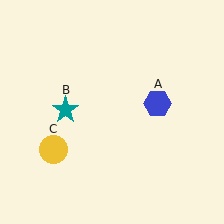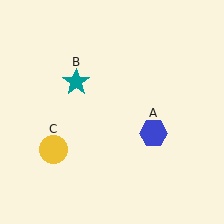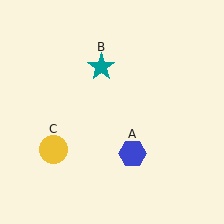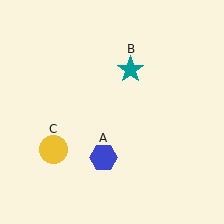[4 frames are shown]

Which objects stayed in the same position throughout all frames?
Yellow circle (object C) remained stationary.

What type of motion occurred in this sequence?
The blue hexagon (object A), teal star (object B) rotated clockwise around the center of the scene.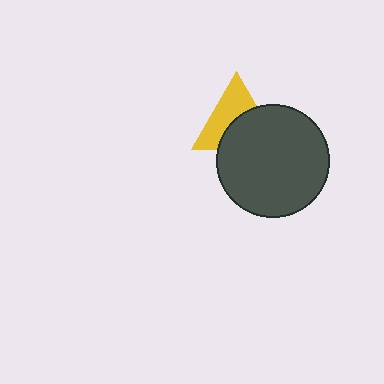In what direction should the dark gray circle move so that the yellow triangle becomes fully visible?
The dark gray circle should move down. That is the shortest direction to clear the overlap and leave the yellow triangle fully visible.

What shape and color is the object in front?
The object in front is a dark gray circle.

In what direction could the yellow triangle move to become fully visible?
The yellow triangle could move up. That would shift it out from behind the dark gray circle entirely.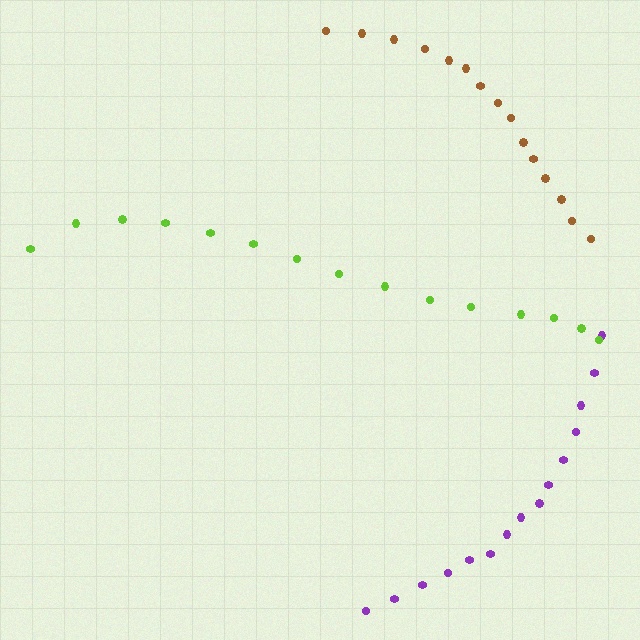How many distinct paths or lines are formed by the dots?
There are 3 distinct paths.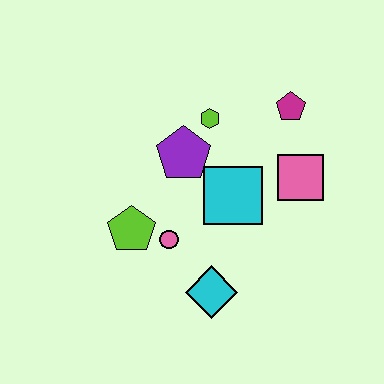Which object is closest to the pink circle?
The lime pentagon is closest to the pink circle.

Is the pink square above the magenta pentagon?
No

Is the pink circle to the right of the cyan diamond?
No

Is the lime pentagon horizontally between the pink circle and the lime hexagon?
No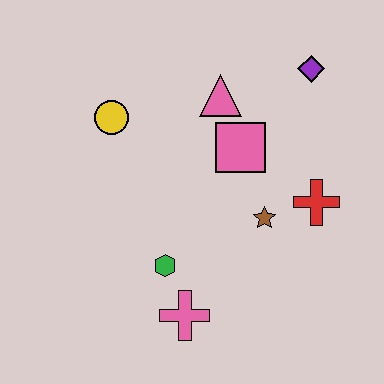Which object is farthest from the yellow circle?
The red cross is farthest from the yellow circle.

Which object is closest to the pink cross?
The green hexagon is closest to the pink cross.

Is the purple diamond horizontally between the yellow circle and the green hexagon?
No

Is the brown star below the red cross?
Yes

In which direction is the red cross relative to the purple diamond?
The red cross is below the purple diamond.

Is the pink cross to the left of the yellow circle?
No